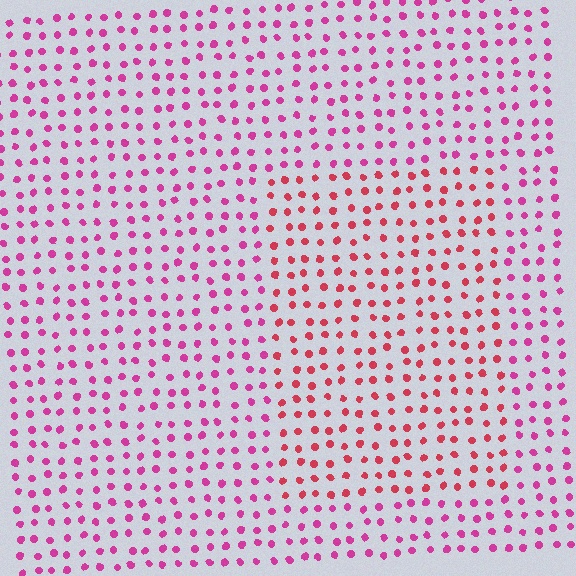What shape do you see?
I see a rectangle.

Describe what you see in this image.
The image is filled with small magenta elements in a uniform arrangement. A rectangle-shaped region is visible where the elements are tinted to a slightly different hue, forming a subtle color boundary.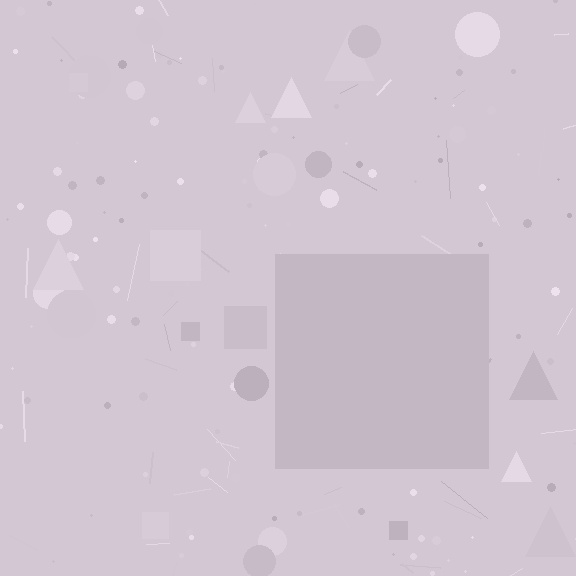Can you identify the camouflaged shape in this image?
The camouflaged shape is a square.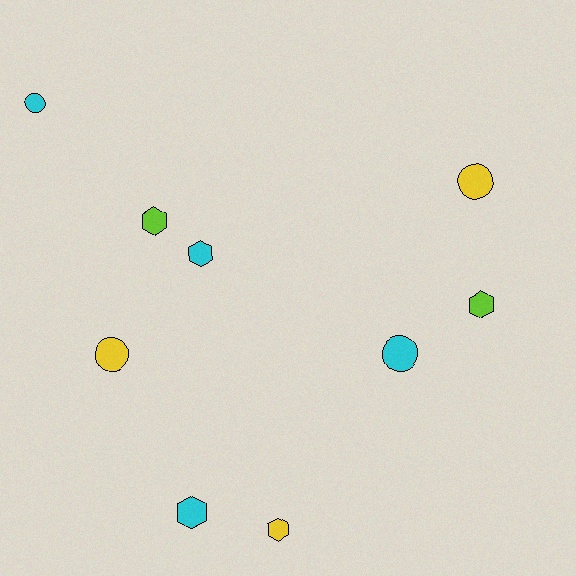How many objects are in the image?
There are 9 objects.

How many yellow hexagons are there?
There is 1 yellow hexagon.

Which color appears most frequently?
Cyan, with 4 objects.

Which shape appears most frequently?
Hexagon, with 5 objects.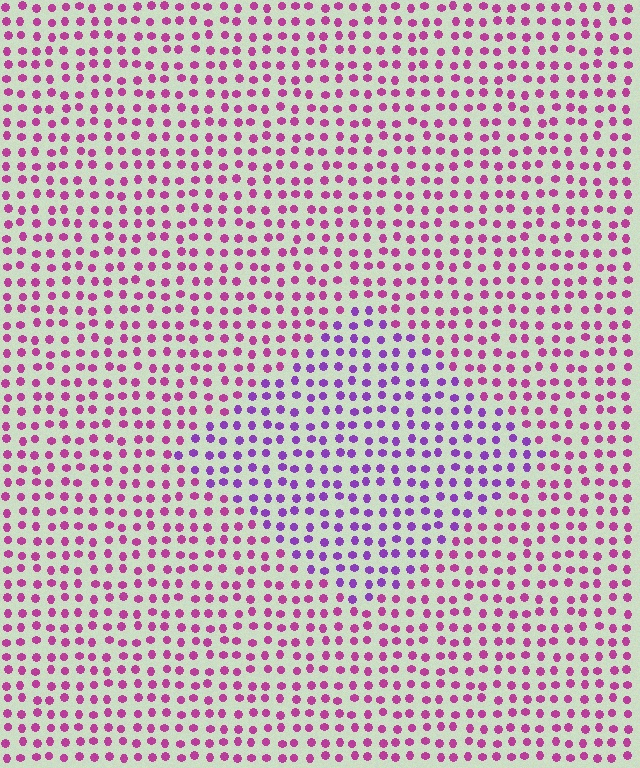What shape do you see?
I see a diamond.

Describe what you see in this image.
The image is filled with small magenta elements in a uniform arrangement. A diamond-shaped region is visible where the elements are tinted to a slightly different hue, forming a subtle color boundary.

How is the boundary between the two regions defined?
The boundary is defined purely by a slight shift in hue (about 37 degrees). Spacing, size, and orientation are identical on both sides.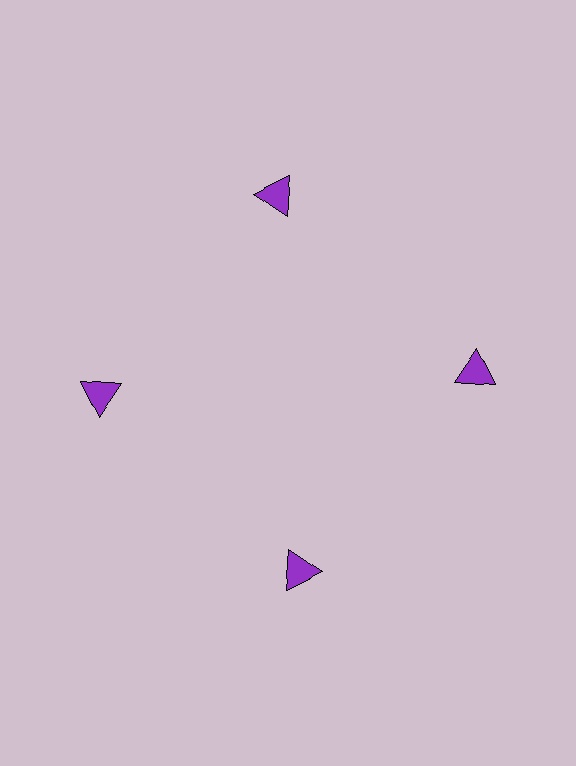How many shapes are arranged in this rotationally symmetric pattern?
There are 4 shapes, arranged in 4 groups of 1.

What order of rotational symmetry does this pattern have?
This pattern has 4-fold rotational symmetry.